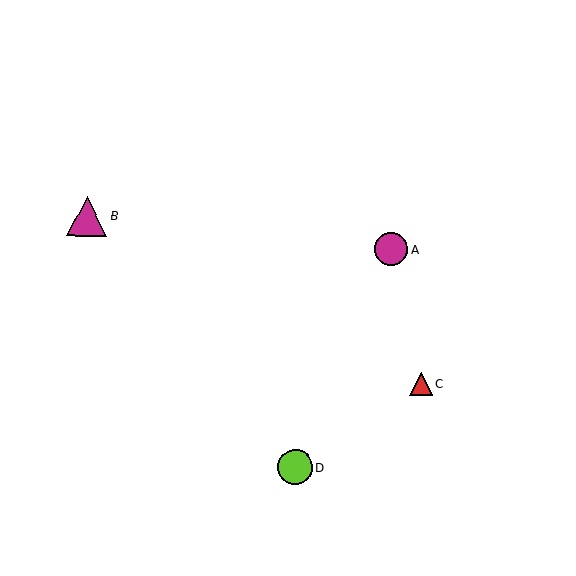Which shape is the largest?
The magenta triangle (labeled B) is the largest.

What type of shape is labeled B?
Shape B is a magenta triangle.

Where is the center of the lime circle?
The center of the lime circle is at (295, 467).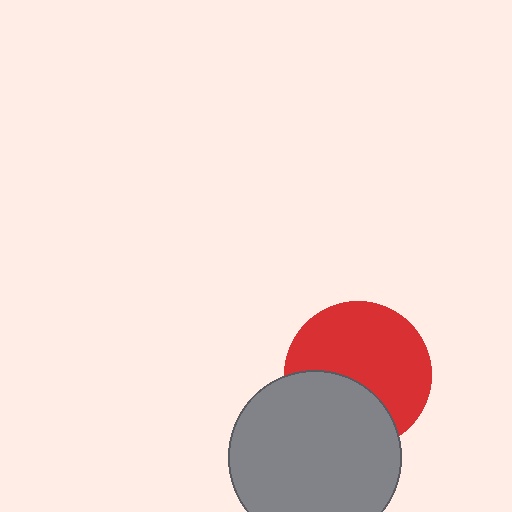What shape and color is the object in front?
The object in front is a gray circle.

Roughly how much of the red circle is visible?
About half of it is visible (roughly 63%).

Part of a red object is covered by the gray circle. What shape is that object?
It is a circle.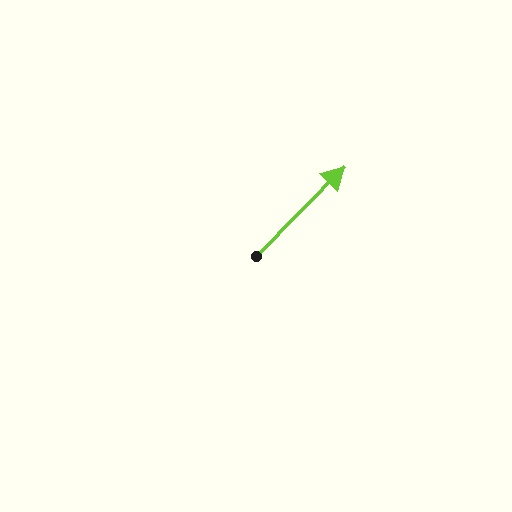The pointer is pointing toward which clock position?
Roughly 1 o'clock.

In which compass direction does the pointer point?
Northeast.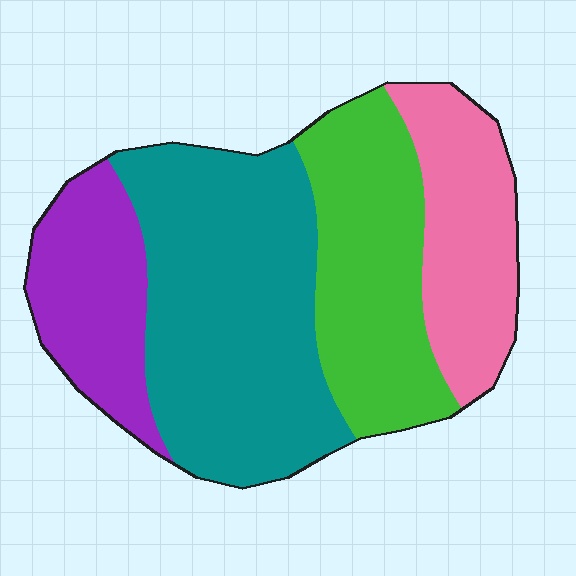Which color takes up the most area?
Teal, at roughly 40%.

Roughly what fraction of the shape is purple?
Purple covers 17% of the shape.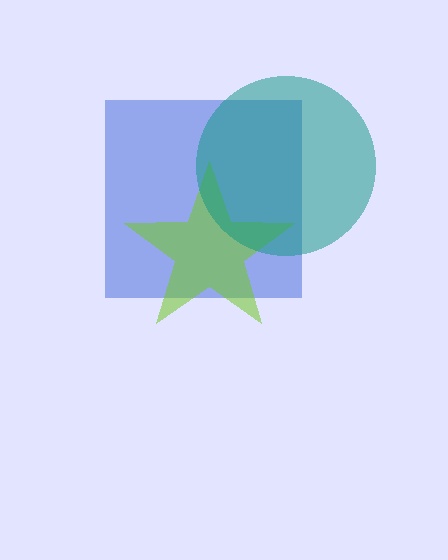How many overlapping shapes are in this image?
There are 3 overlapping shapes in the image.